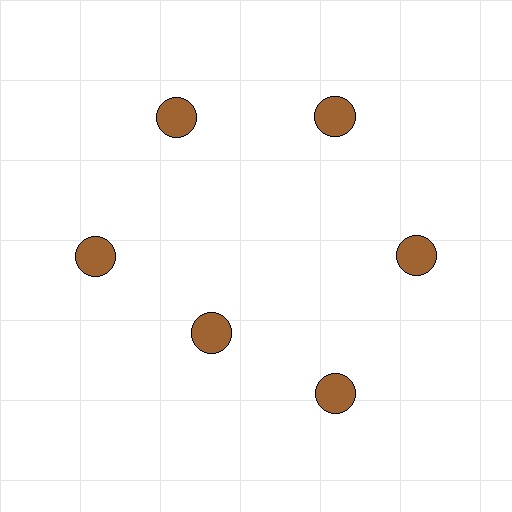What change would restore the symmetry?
The symmetry would be restored by moving it outward, back onto the ring so that all 6 circles sit at equal angles and equal distance from the center.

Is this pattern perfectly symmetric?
No. The 6 brown circles are arranged in a ring, but one element near the 7 o'clock position is pulled inward toward the center, breaking the 6-fold rotational symmetry.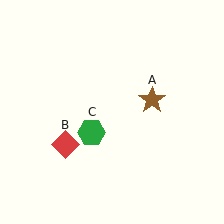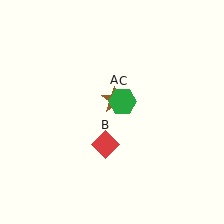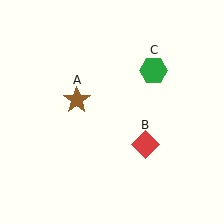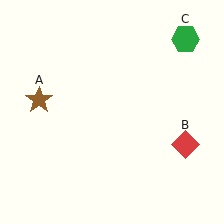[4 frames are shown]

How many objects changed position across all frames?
3 objects changed position: brown star (object A), red diamond (object B), green hexagon (object C).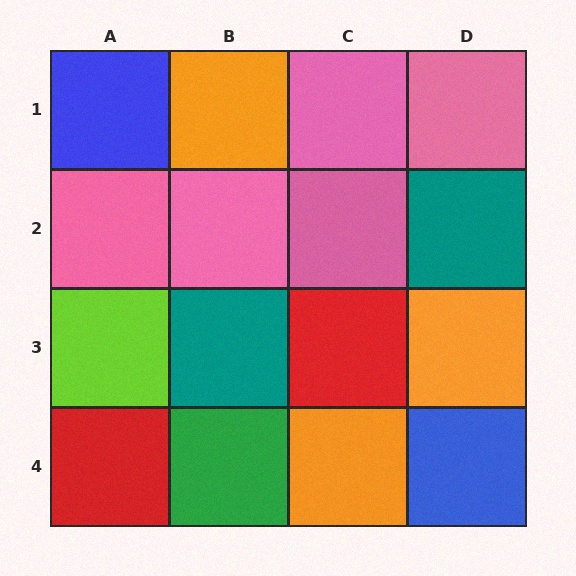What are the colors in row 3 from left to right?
Lime, teal, red, orange.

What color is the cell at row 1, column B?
Orange.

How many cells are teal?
2 cells are teal.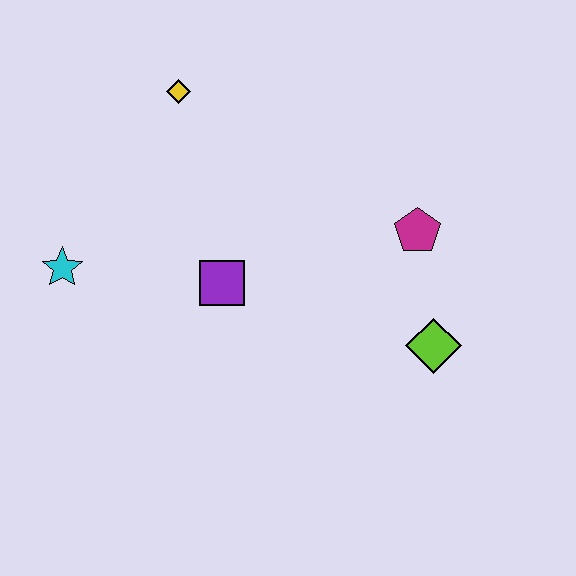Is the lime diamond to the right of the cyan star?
Yes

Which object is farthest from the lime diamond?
The cyan star is farthest from the lime diamond.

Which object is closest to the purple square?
The cyan star is closest to the purple square.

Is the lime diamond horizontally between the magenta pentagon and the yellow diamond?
No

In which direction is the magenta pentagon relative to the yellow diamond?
The magenta pentagon is to the right of the yellow diamond.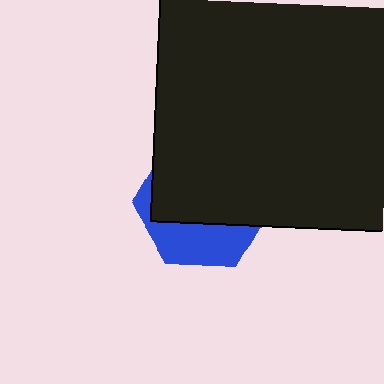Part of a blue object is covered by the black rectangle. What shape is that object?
It is a hexagon.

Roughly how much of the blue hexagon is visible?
A small part of it is visible (roughly 35%).